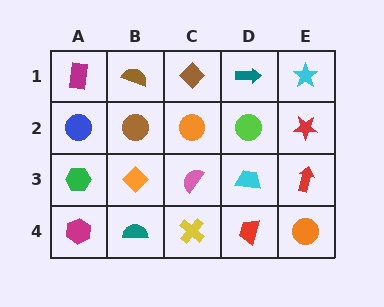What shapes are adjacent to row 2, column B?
A brown semicircle (row 1, column B), an orange diamond (row 3, column B), a blue circle (row 2, column A), an orange circle (row 2, column C).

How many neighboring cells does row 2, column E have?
3.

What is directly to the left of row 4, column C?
A teal semicircle.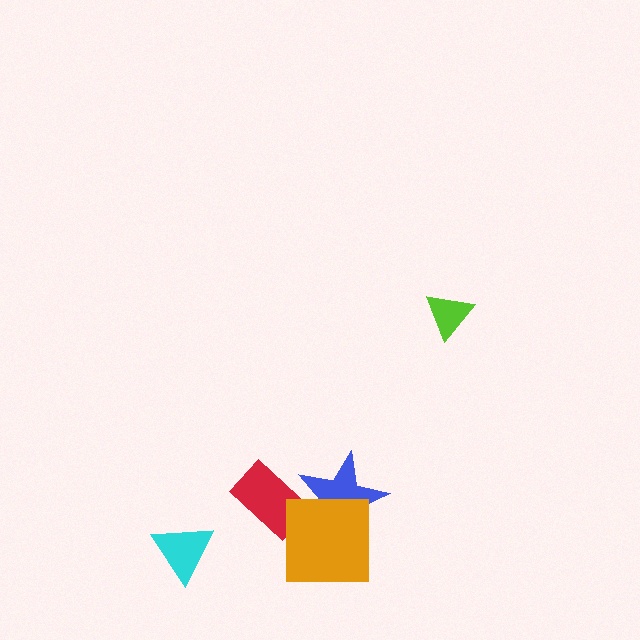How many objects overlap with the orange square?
1 object overlaps with the orange square.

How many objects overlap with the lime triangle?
0 objects overlap with the lime triangle.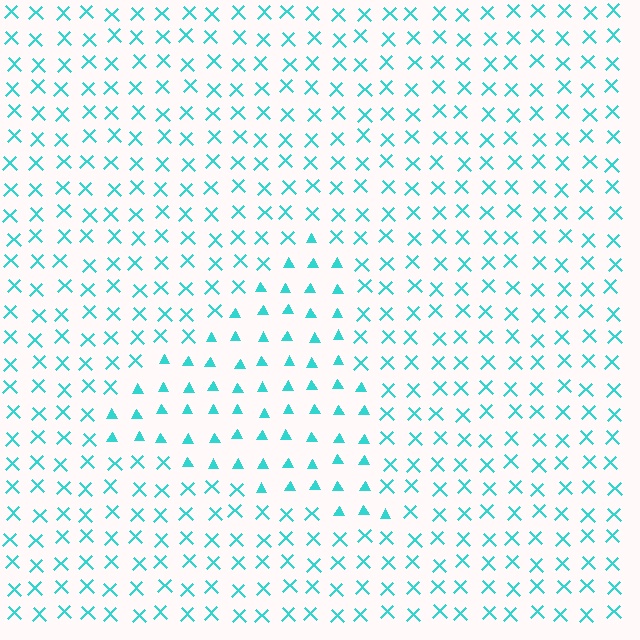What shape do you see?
I see a triangle.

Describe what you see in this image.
The image is filled with small cyan elements arranged in a uniform grid. A triangle-shaped region contains triangles, while the surrounding area contains X marks. The boundary is defined purely by the change in element shape.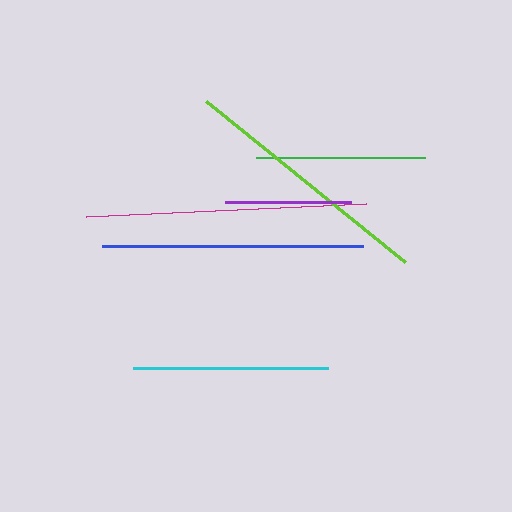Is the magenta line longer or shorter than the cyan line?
The magenta line is longer than the cyan line.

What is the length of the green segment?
The green segment is approximately 169 pixels long.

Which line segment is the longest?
The magenta line is the longest at approximately 279 pixels.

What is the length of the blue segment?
The blue segment is approximately 261 pixels long.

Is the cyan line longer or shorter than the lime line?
The lime line is longer than the cyan line.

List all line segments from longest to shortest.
From longest to shortest: magenta, blue, lime, cyan, green, purple.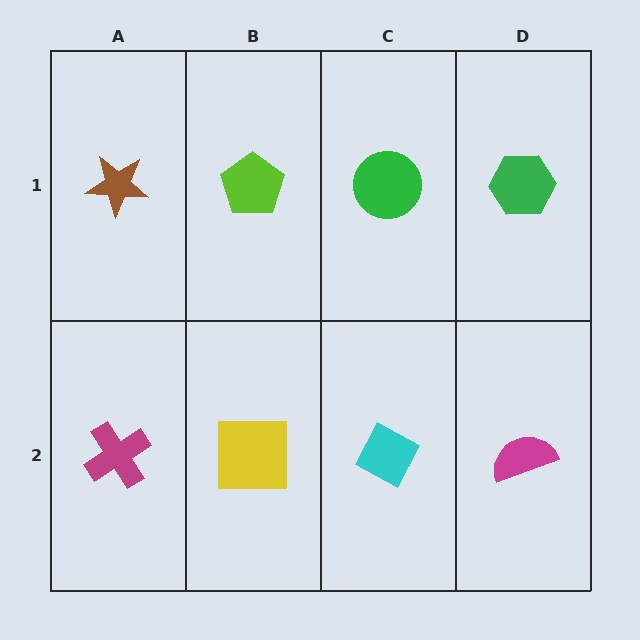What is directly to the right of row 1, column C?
A green hexagon.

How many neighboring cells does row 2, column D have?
2.